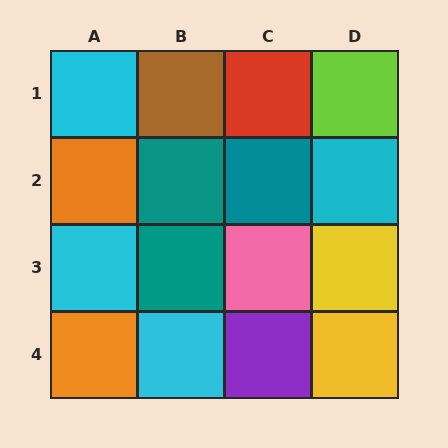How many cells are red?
1 cell is red.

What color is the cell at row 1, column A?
Cyan.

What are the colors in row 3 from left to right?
Cyan, teal, pink, yellow.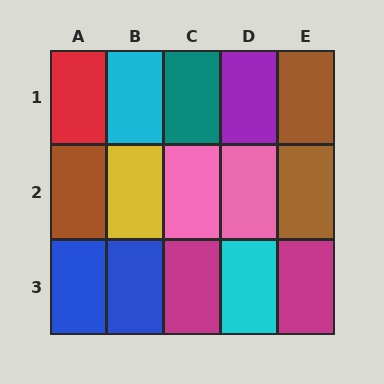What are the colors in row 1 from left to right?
Red, cyan, teal, purple, brown.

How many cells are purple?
1 cell is purple.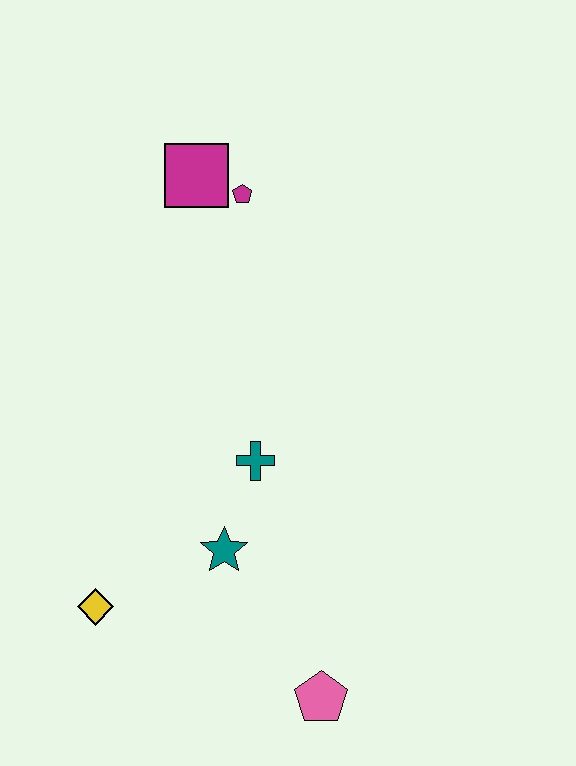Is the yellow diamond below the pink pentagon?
No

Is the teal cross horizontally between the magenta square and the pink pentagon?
Yes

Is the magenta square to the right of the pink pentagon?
No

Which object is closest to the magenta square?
The magenta pentagon is closest to the magenta square.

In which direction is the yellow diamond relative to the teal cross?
The yellow diamond is to the left of the teal cross.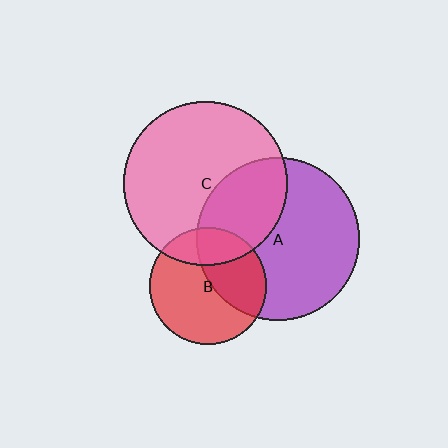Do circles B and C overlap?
Yes.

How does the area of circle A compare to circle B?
Approximately 1.9 times.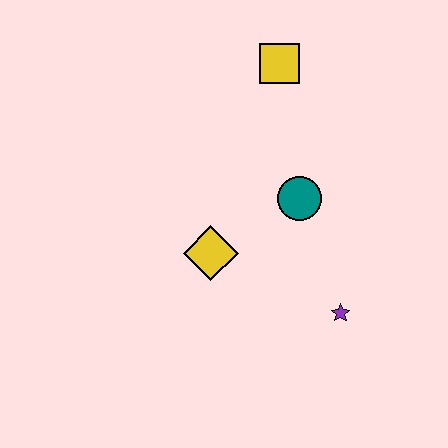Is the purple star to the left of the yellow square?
No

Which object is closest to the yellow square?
The teal circle is closest to the yellow square.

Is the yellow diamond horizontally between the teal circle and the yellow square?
No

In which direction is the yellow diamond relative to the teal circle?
The yellow diamond is to the left of the teal circle.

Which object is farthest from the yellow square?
The purple star is farthest from the yellow square.